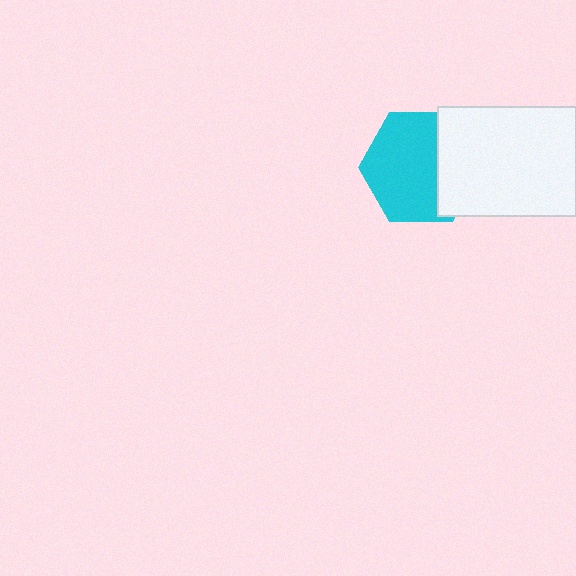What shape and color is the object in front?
The object in front is a white rectangle.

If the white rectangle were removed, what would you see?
You would see the complete cyan hexagon.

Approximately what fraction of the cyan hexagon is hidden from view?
Roughly 32% of the cyan hexagon is hidden behind the white rectangle.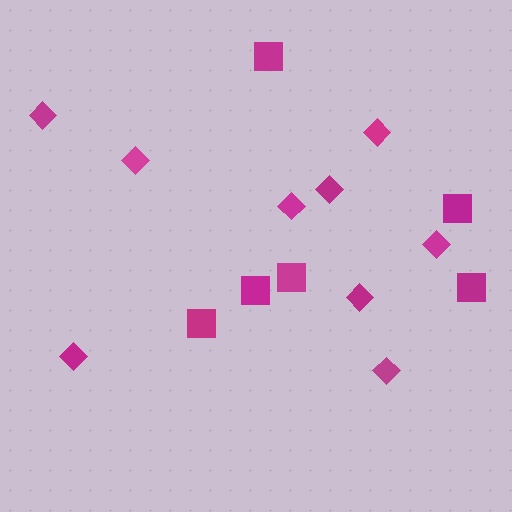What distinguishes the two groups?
There are 2 groups: one group of squares (6) and one group of diamonds (9).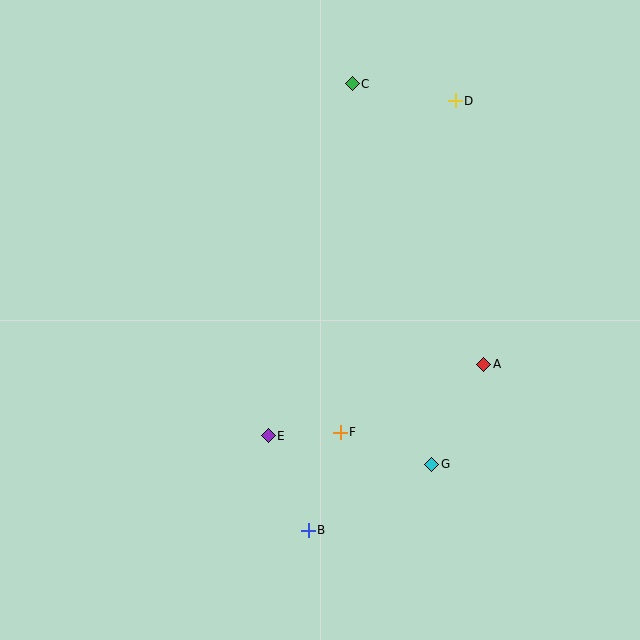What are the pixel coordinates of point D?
Point D is at (455, 101).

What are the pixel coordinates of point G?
Point G is at (432, 464).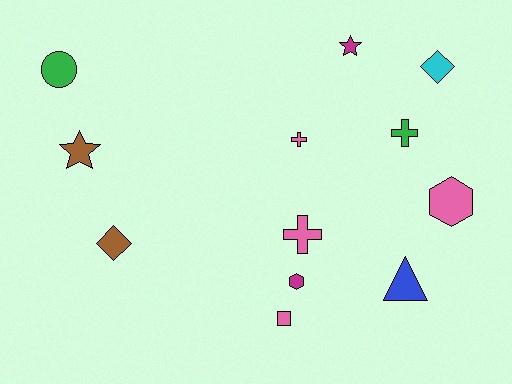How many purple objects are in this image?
There are no purple objects.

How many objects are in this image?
There are 12 objects.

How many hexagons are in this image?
There are 2 hexagons.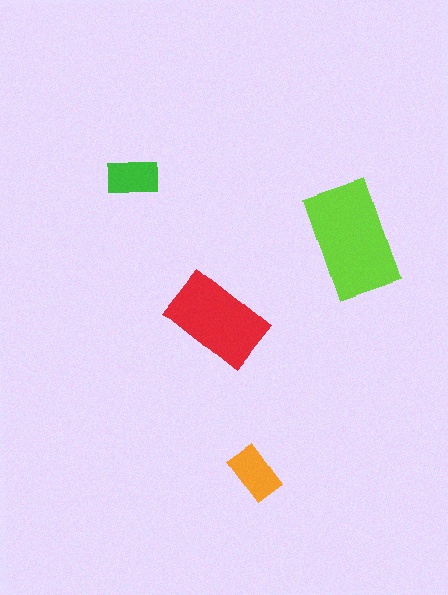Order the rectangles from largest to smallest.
the lime one, the red one, the orange one, the green one.